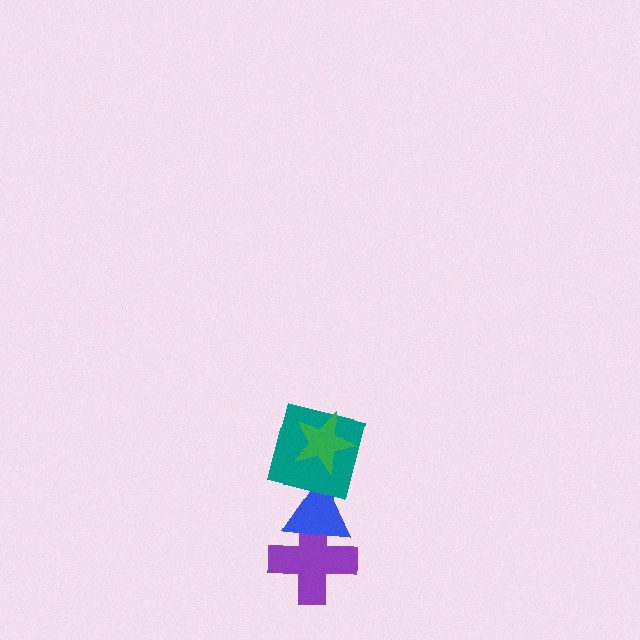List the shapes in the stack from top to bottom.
From top to bottom: the green star, the teal square, the blue triangle, the purple cross.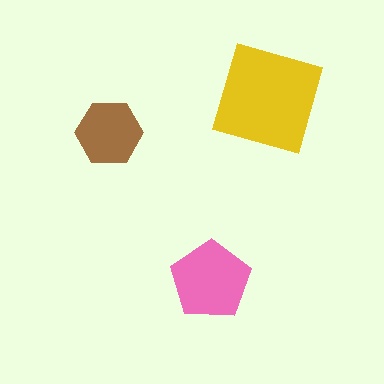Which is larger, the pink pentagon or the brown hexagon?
The pink pentagon.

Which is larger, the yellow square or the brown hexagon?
The yellow square.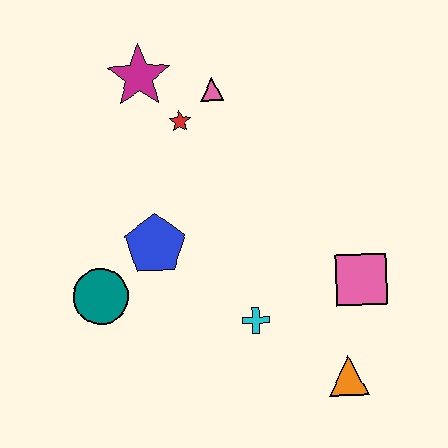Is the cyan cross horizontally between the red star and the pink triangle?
No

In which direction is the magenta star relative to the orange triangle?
The magenta star is above the orange triangle.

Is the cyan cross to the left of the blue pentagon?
No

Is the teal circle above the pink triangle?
No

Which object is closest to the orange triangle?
The pink square is closest to the orange triangle.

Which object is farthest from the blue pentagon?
The orange triangle is farthest from the blue pentagon.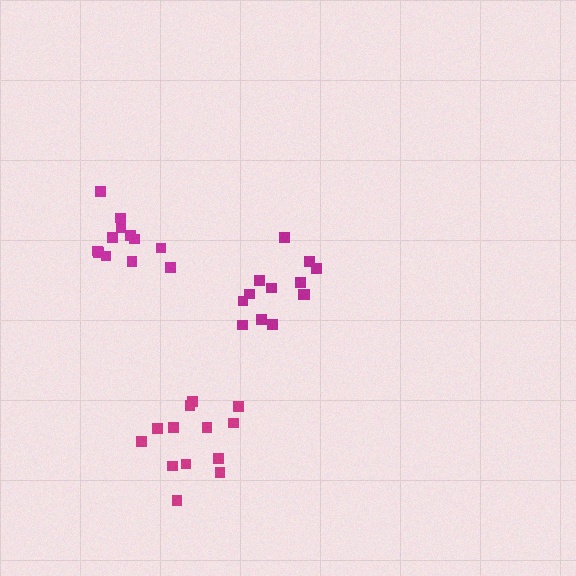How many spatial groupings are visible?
There are 3 spatial groupings.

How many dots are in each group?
Group 1: 13 dots, Group 2: 13 dots, Group 3: 12 dots (38 total).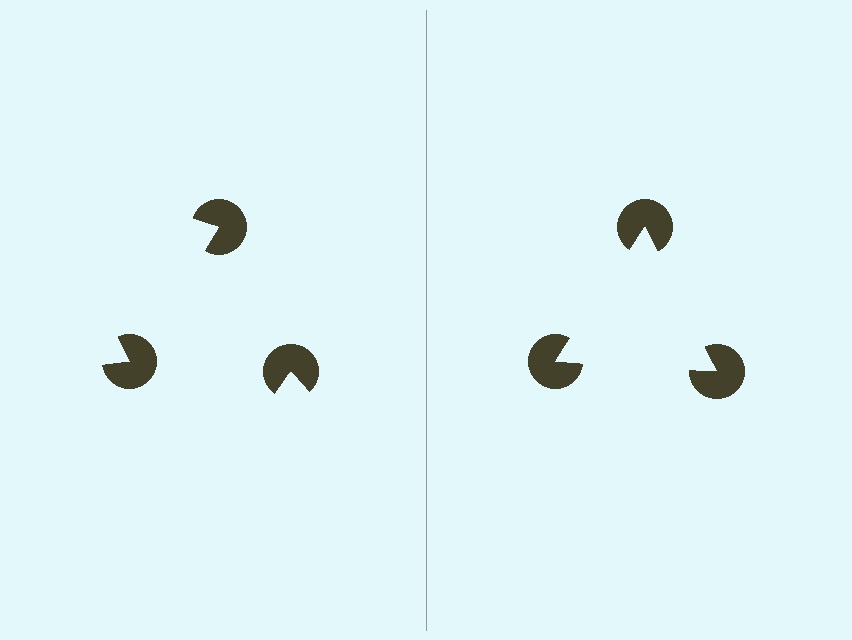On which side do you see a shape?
An illusory triangle appears on the right side. On the left side the wedge cuts are rotated, so no coherent shape forms.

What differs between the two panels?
The pac-man discs are positioned identically on both sides; only the wedge orientations differ. On the right they align to a triangle; on the left they are misaligned.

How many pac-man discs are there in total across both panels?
6 — 3 on each side.